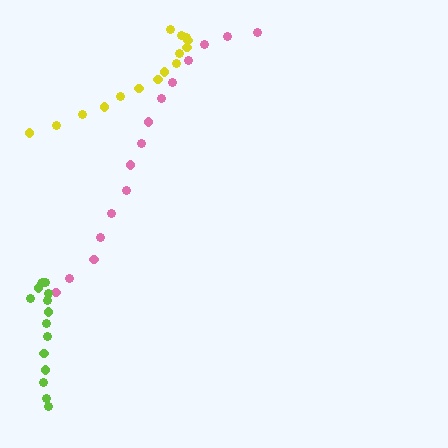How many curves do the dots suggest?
There are 3 distinct paths.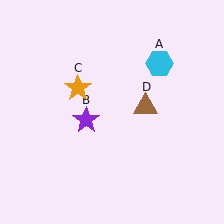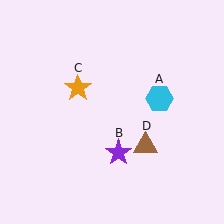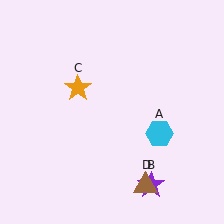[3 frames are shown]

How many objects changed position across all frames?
3 objects changed position: cyan hexagon (object A), purple star (object B), brown triangle (object D).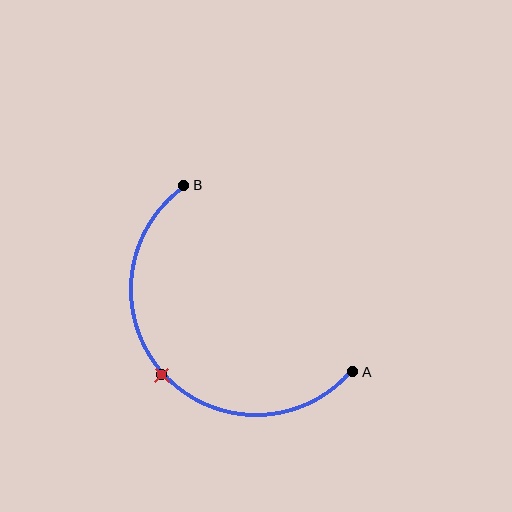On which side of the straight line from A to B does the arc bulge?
The arc bulges below and to the left of the straight line connecting A and B.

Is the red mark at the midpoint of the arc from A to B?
Yes. The red mark lies on the arc at equal arc-length from both A and B — it is the arc midpoint.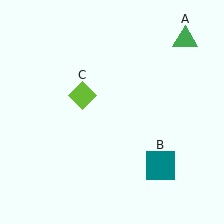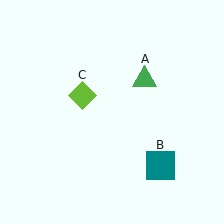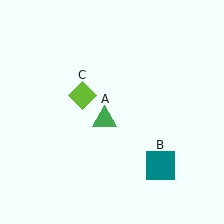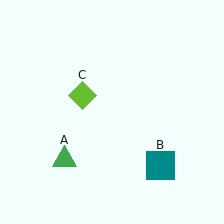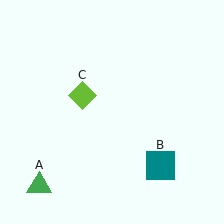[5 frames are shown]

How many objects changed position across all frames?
1 object changed position: green triangle (object A).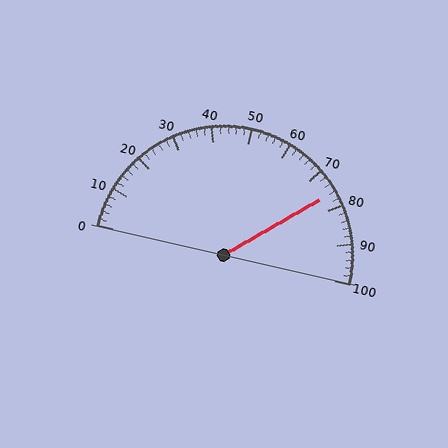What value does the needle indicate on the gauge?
The needle indicates approximately 76.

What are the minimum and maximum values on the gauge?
The gauge ranges from 0 to 100.